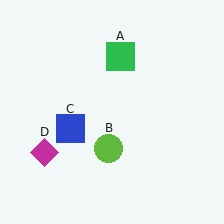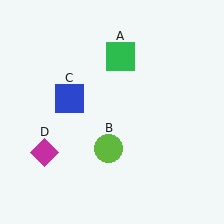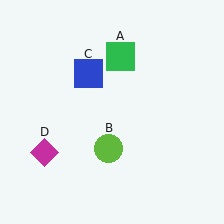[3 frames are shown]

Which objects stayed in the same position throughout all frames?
Green square (object A) and lime circle (object B) and magenta diamond (object D) remained stationary.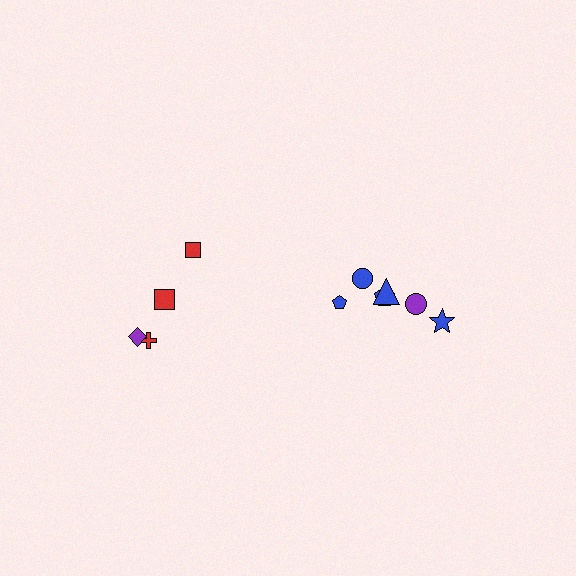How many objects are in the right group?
There are 6 objects.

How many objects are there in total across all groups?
There are 10 objects.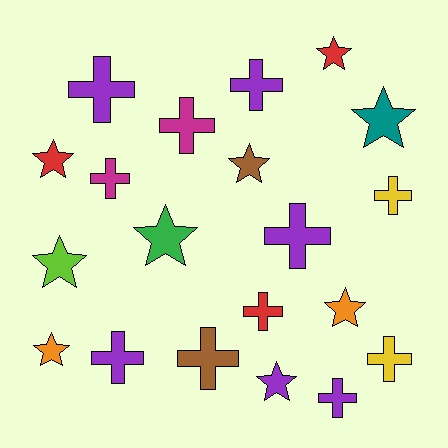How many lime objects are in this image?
There is 1 lime object.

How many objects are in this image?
There are 20 objects.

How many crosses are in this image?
There are 11 crosses.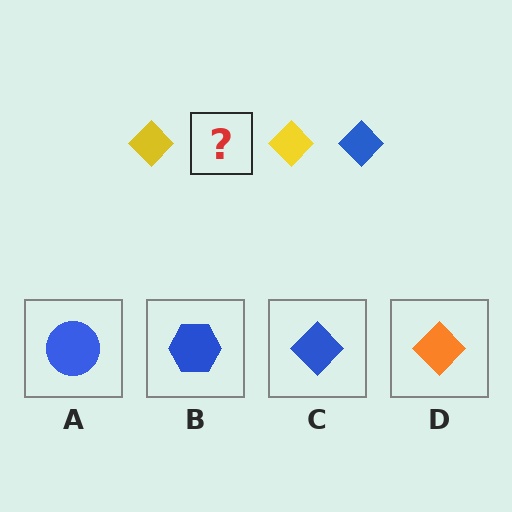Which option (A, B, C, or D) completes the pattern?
C.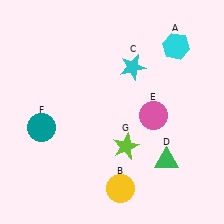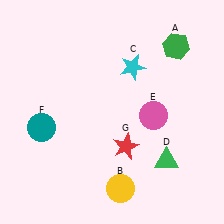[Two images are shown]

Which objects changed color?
A changed from cyan to green. G changed from lime to red.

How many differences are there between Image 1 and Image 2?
There are 2 differences between the two images.